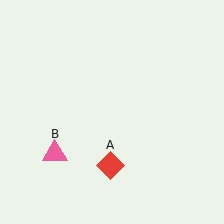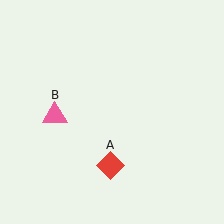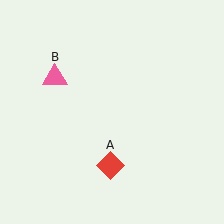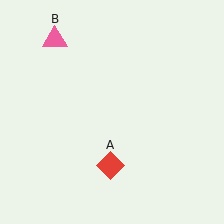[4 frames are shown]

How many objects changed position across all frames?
1 object changed position: pink triangle (object B).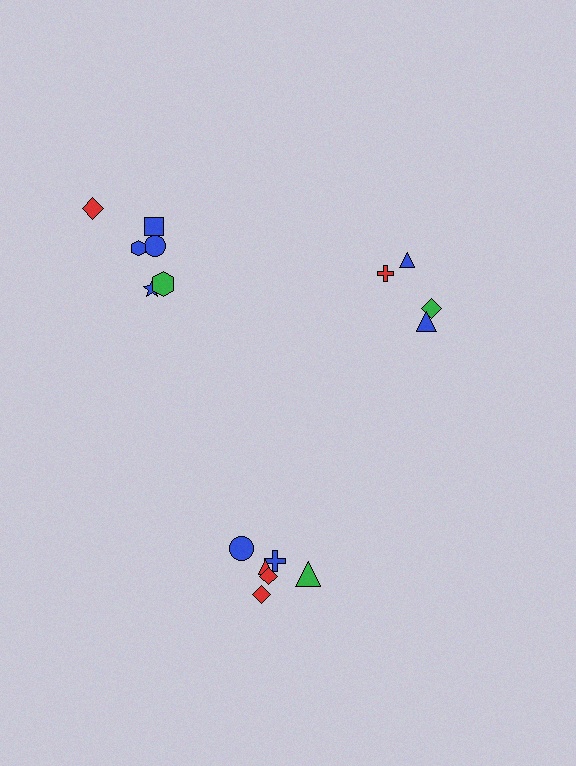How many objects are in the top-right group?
There are 4 objects.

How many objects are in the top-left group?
There are 6 objects.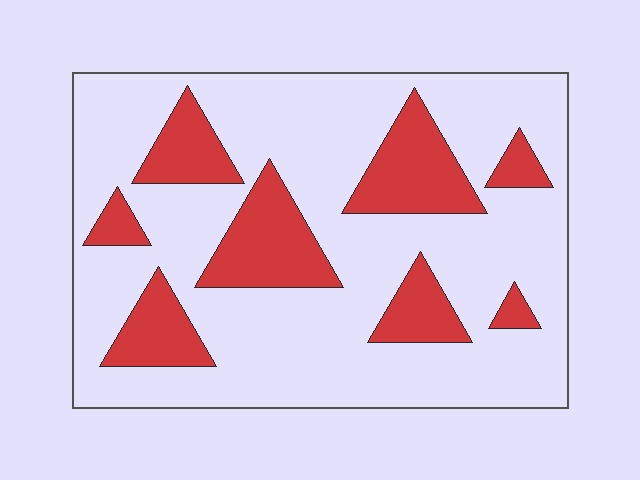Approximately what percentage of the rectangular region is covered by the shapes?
Approximately 25%.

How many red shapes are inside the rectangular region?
8.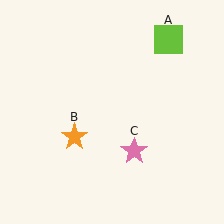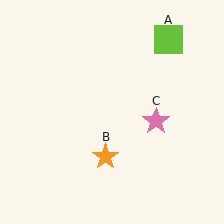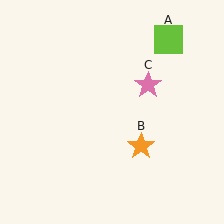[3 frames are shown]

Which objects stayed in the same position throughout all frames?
Lime square (object A) remained stationary.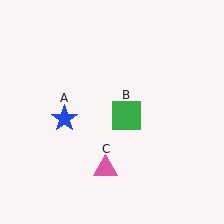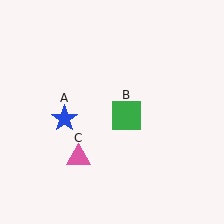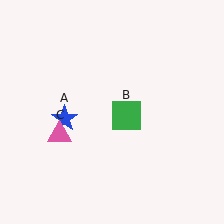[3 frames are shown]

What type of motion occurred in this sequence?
The pink triangle (object C) rotated clockwise around the center of the scene.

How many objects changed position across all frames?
1 object changed position: pink triangle (object C).